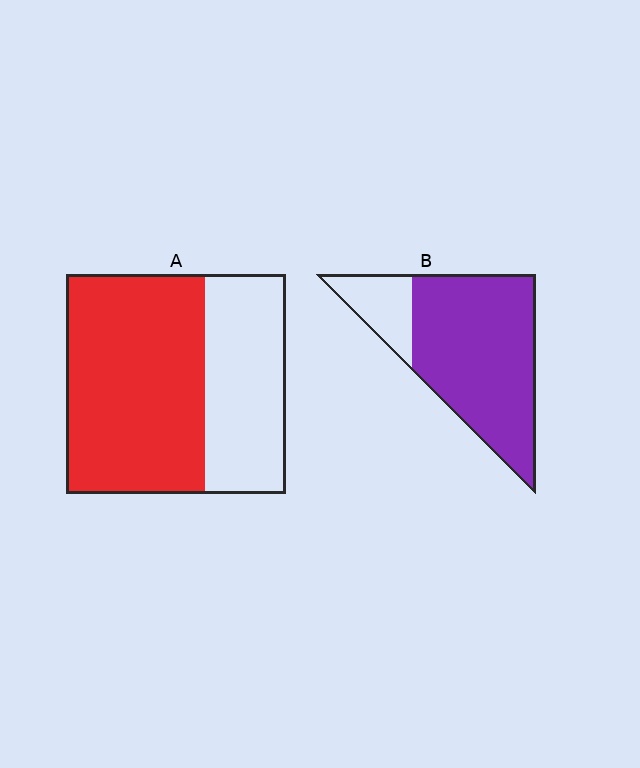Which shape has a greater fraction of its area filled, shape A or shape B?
Shape B.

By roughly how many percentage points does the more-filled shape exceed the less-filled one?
By roughly 20 percentage points (B over A).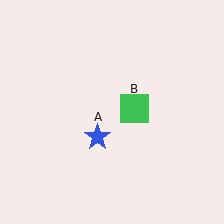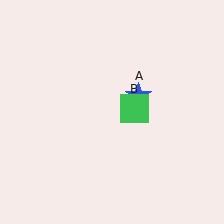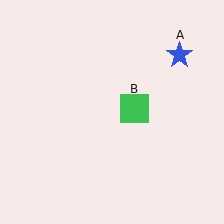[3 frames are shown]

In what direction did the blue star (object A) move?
The blue star (object A) moved up and to the right.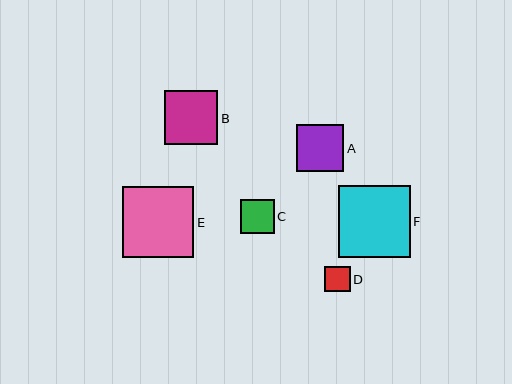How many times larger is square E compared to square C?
Square E is approximately 2.1 times the size of square C.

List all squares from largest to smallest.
From largest to smallest: F, E, B, A, C, D.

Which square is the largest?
Square F is the largest with a size of approximately 72 pixels.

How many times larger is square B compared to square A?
Square B is approximately 1.1 times the size of square A.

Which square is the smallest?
Square D is the smallest with a size of approximately 25 pixels.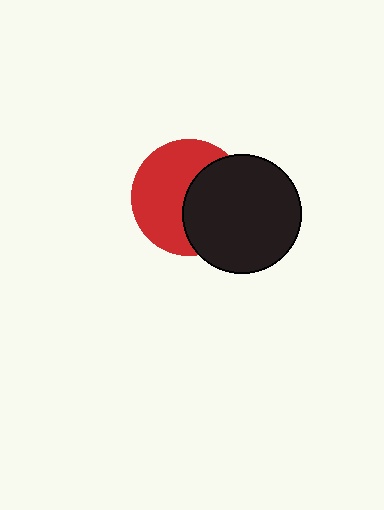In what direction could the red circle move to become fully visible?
The red circle could move left. That would shift it out from behind the black circle entirely.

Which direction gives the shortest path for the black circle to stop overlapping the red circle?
Moving right gives the shortest separation.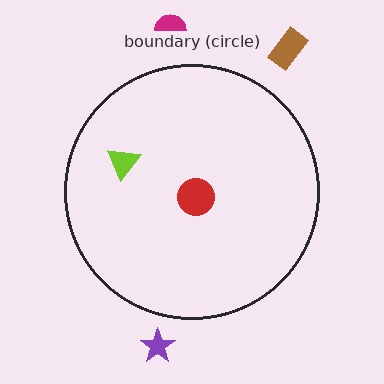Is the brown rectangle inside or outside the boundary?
Outside.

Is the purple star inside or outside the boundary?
Outside.